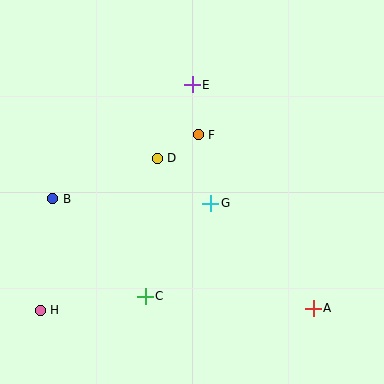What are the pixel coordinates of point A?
Point A is at (313, 308).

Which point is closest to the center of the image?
Point G at (211, 203) is closest to the center.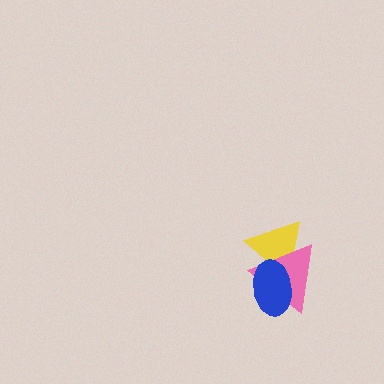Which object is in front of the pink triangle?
The blue ellipse is in front of the pink triangle.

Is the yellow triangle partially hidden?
Yes, it is partially covered by another shape.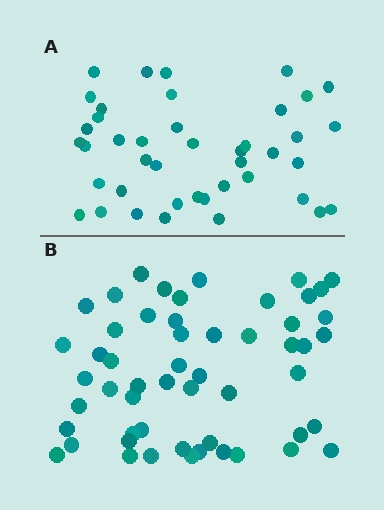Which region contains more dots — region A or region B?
Region B (the bottom region) has more dots.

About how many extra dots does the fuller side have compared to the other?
Region B has roughly 12 or so more dots than region A.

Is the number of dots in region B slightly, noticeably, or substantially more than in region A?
Region B has noticeably more, but not dramatically so. The ratio is roughly 1.3 to 1.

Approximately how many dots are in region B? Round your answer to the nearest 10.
About 50 dots. (The exact count is 54, which rounds to 50.)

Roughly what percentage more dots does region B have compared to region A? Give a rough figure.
About 30% more.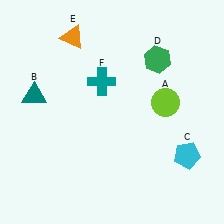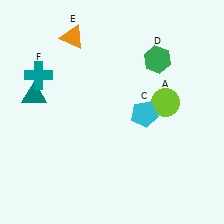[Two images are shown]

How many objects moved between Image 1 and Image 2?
2 objects moved between the two images.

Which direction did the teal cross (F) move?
The teal cross (F) moved left.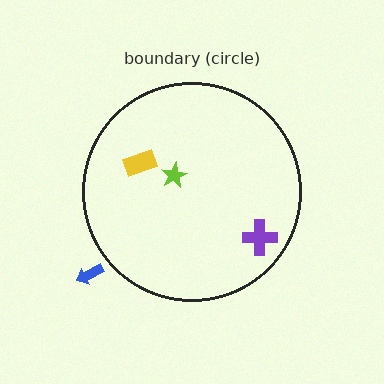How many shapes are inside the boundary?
3 inside, 1 outside.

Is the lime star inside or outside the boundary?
Inside.